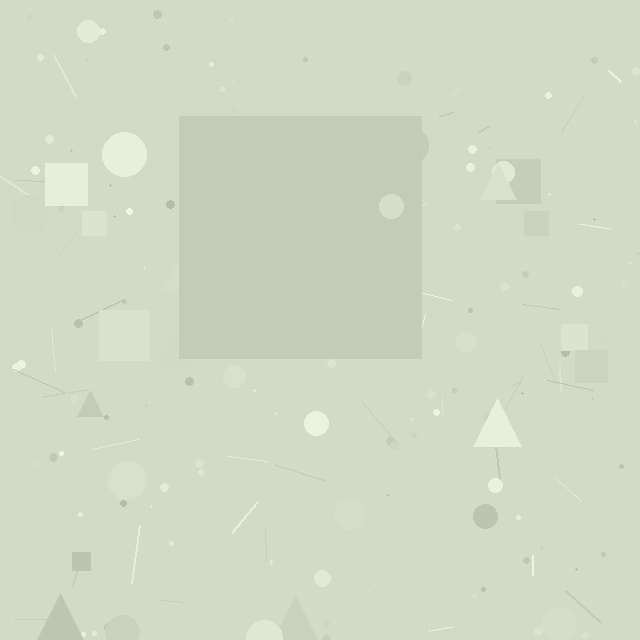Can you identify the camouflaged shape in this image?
The camouflaged shape is a square.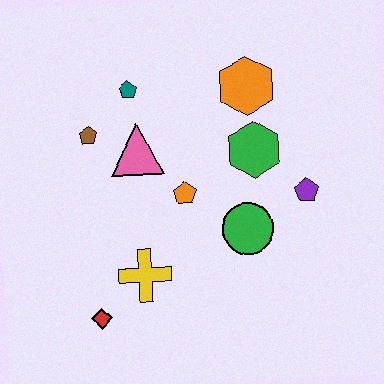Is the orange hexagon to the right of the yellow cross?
Yes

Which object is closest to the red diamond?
The yellow cross is closest to the red diamond.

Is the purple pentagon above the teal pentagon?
No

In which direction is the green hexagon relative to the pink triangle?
The green hexagon is to the right of the pink triangle.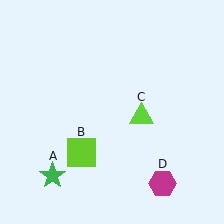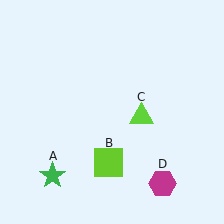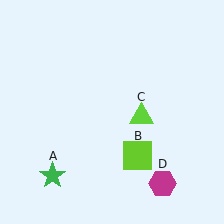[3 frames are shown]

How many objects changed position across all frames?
1 object changed position: lime square (object B).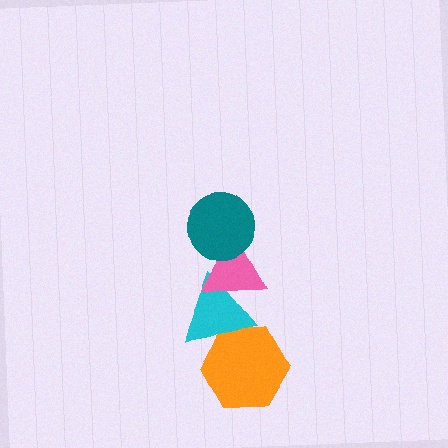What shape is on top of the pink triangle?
The teal circle is on top of the pink triangle.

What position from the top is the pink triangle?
The pink triangle is 2nd from the top.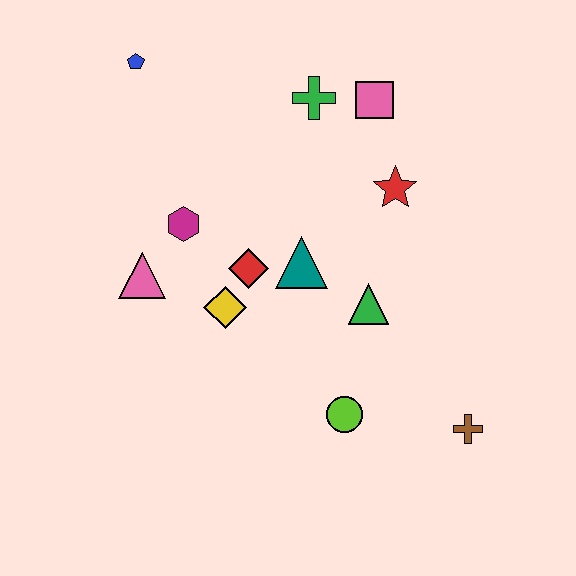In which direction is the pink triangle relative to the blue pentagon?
The pink triangle is below the blue pentagon.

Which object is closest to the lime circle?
The green triangle is closest to the lime circle.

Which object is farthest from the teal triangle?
The blue pentagon is farthest from the teal triangle.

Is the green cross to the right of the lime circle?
No